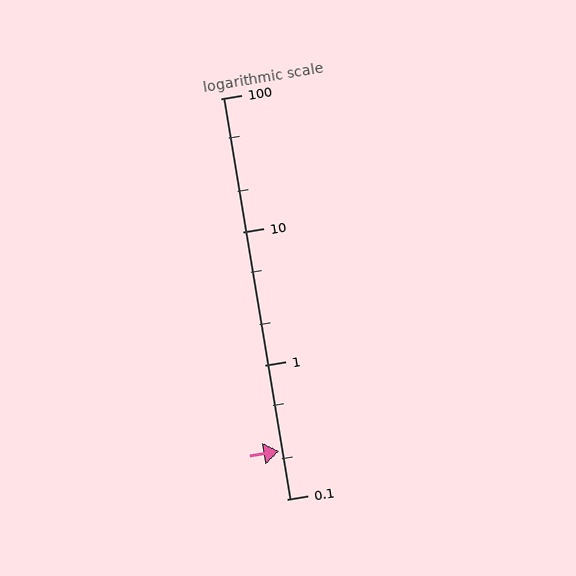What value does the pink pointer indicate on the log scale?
The pointer indicates approximately 0.23.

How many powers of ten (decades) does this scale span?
The scale spans 3 decades, from 0.1 to 100.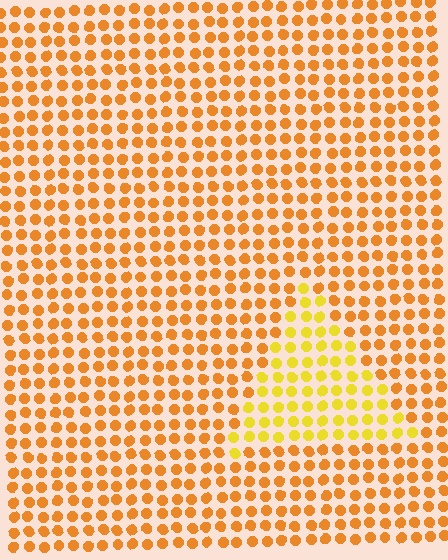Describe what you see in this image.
The image is filled with small orange elements in a uniform arrangement. A triangle-shaped region is visible where the elements are tinted to a slightly different hue, forming a subtle color boundary.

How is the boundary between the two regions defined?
The boundary is defined purely by a slight shift in hue (about 27 degrees). Spacing, size, and orientation are identical on both sides.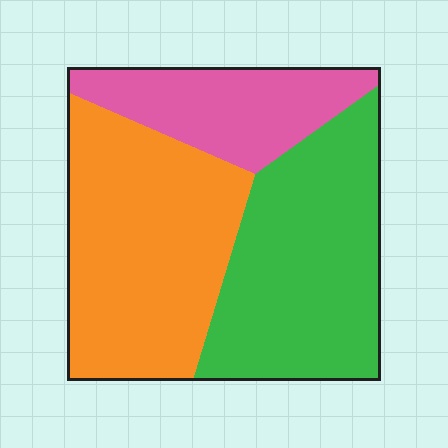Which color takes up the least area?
Pink, at roughly 20%.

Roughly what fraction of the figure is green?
Green covers 39% of the figure.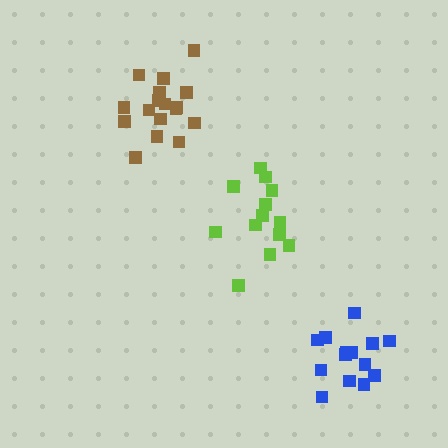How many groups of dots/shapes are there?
There are 3 groups.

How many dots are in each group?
Group 1: 13 dots, Group 2: 17 dots, Group 3: 14 dots (44 total).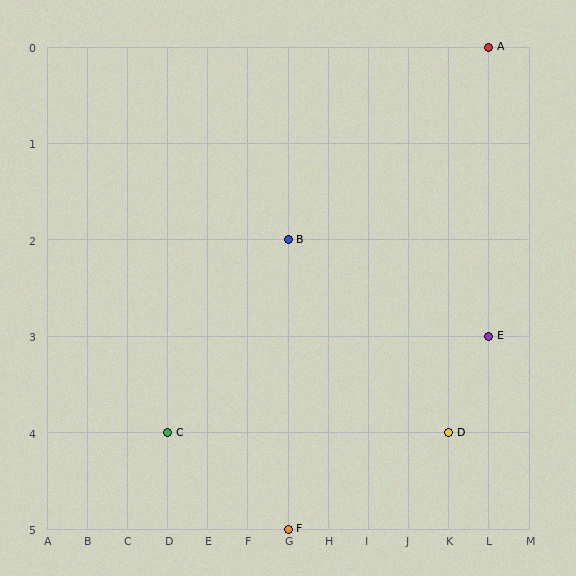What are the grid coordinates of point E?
Point E is at grid coordinates (L, 3).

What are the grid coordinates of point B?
Point B is at grid coordinates (G, 2).